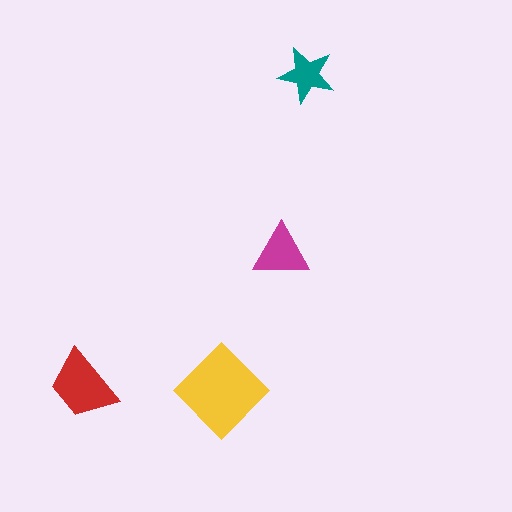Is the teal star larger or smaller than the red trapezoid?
Smaller.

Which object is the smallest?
The teal star.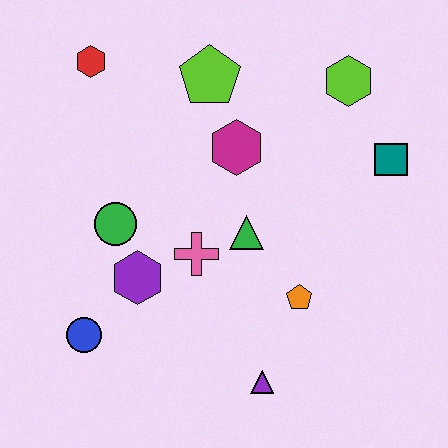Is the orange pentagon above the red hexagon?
No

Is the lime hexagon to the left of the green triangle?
No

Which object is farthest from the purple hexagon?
The lime hexagon is farthest from the purple hexagon.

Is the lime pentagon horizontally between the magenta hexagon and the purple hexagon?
Yes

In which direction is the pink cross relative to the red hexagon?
The pink cross is below the red hexagon.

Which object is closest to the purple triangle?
The orange pentagon is closest to the purple triangle.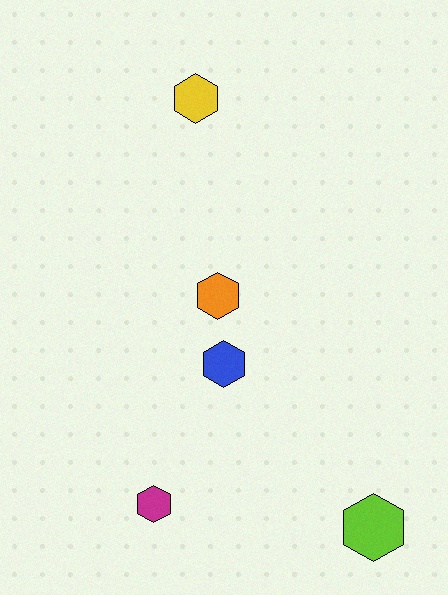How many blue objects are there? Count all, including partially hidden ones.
There is 1 blue object.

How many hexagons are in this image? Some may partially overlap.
There are 5 hexagons.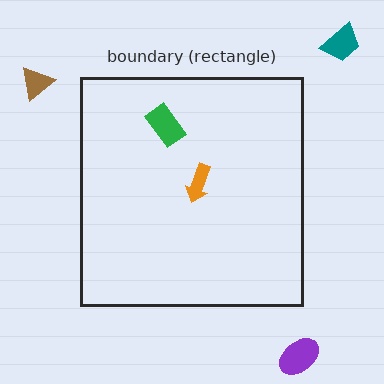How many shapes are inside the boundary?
2 inside, 3 outside.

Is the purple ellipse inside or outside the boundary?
Outside.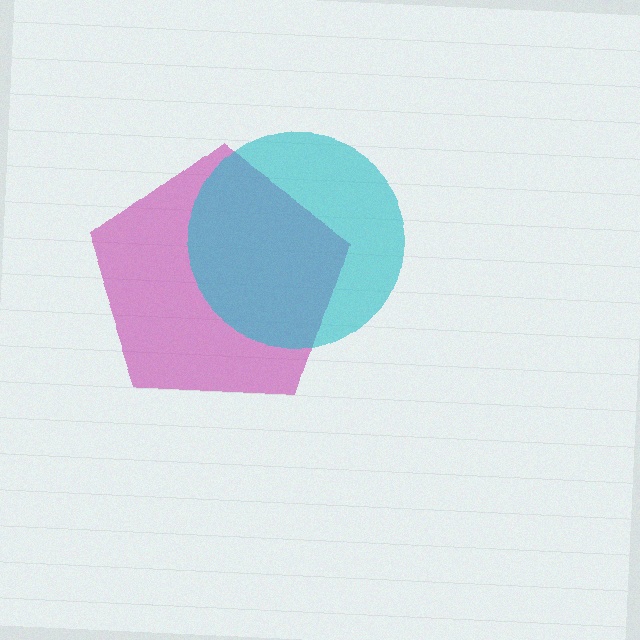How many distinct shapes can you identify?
There are 2 distinct shapes: a magenta pentagon, a cyan circle.